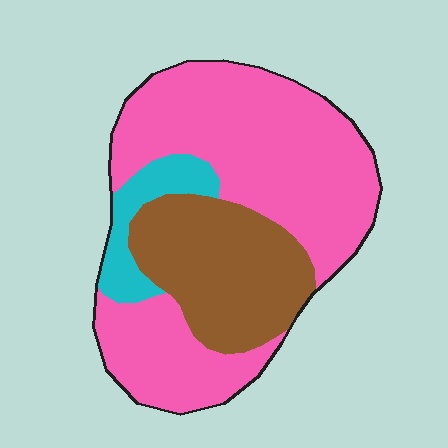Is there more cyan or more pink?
Pink.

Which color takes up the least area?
Cyan, at roughly 10%.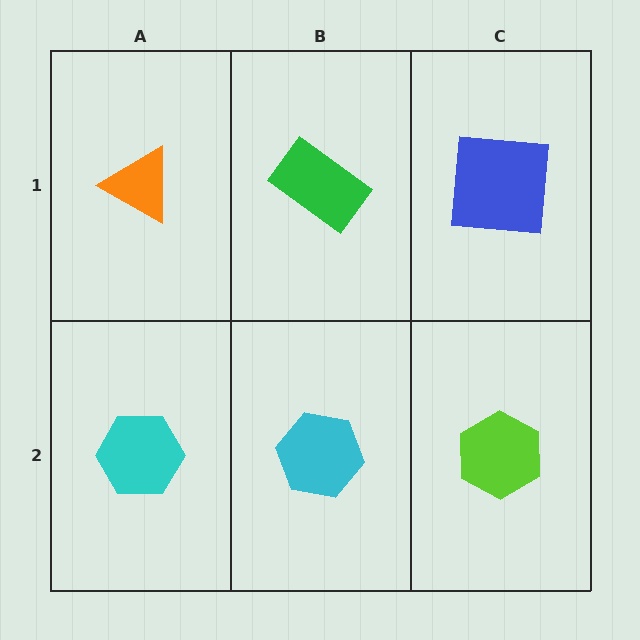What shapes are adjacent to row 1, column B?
A cyan hexagon (row 2, column B), an orange triangle (row 1, column A), a blue square (row 1, column C).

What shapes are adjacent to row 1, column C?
A lime hexagon (row 2, column C), a green rectangle (row 1, column B).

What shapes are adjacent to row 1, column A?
A cyan hexagon (row 2, column A), a green rectangle (row 1, column B).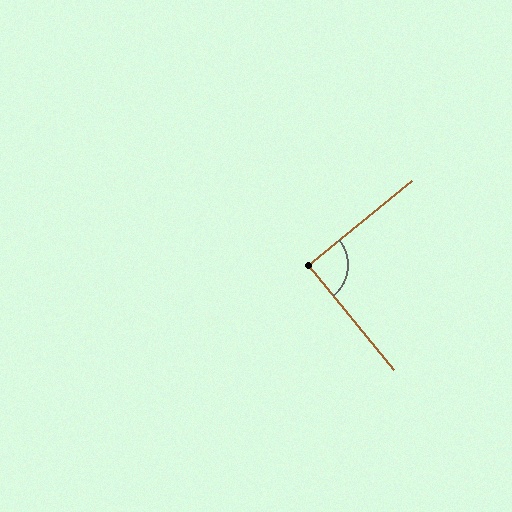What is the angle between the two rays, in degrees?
Approximately 90 degrees.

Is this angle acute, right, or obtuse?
It is approximately a right angle.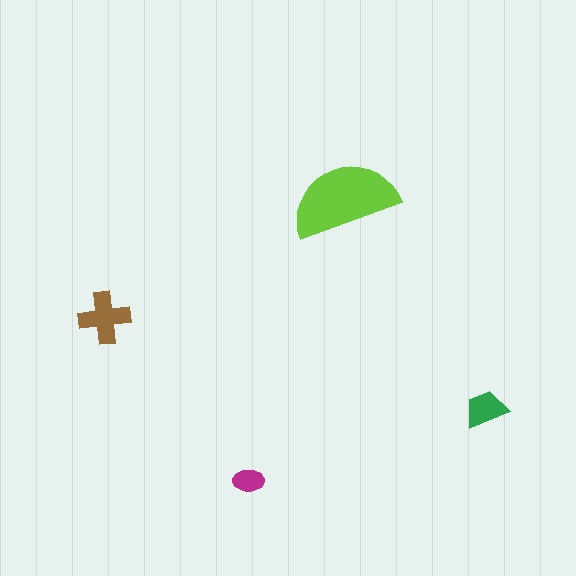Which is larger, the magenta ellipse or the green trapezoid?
The green trapezoid.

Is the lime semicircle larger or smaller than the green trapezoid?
Larger.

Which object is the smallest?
The magenta ellipse.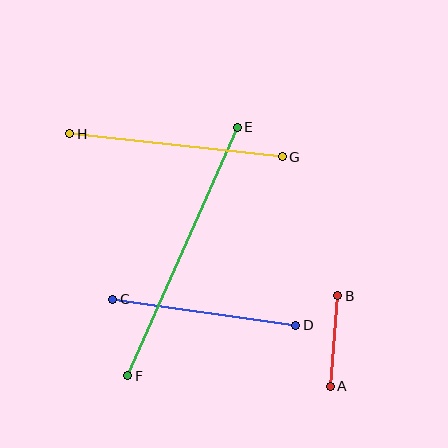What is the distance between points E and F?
The distance is approximately 271 pixels.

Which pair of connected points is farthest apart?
Points E and F are farthest apart.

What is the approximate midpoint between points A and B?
The midpoint is at approximately (334, 341) pixels.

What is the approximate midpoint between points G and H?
The midpoint is at approximately (176, 145) pixels.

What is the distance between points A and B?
The distance is approximately 91 pixels.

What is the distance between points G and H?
The distance is approximately 214 pixels.